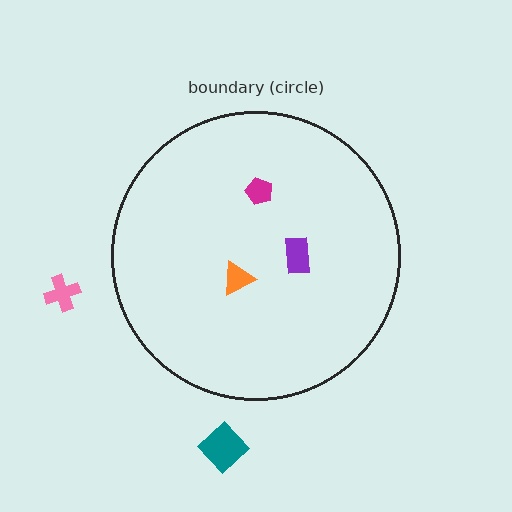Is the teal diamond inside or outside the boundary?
Outside.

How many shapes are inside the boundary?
3 inside, 2 outside.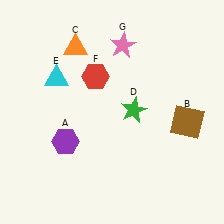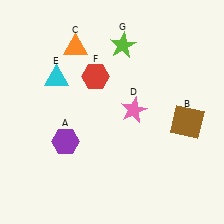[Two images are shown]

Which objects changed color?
D changed from green to pink. G changed from pink to lime.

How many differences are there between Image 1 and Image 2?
There are 2 differences between the two images.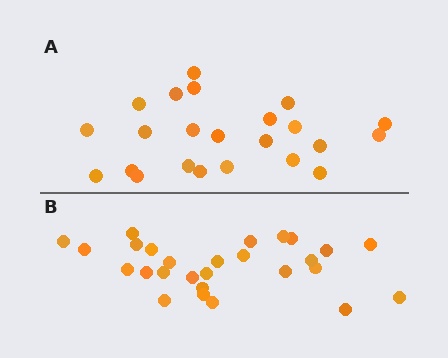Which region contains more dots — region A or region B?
Region B (the bottom region) has more dots.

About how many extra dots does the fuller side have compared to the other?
Region B has about 4 more dots than region A.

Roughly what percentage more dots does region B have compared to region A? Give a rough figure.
About 15% more.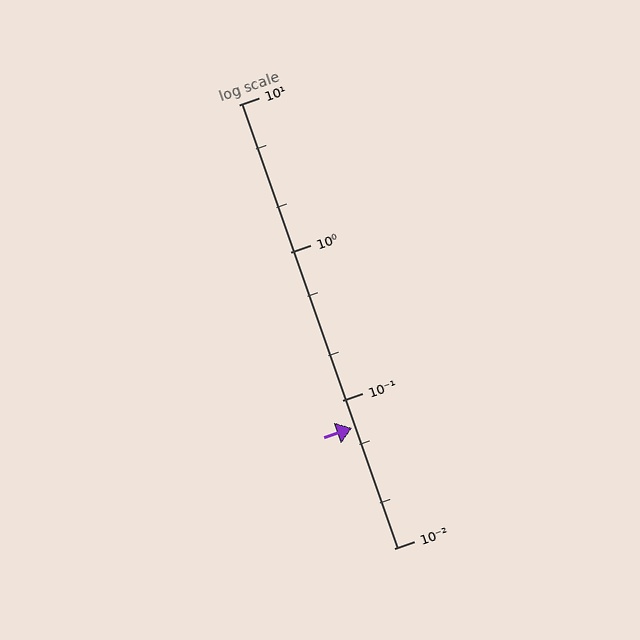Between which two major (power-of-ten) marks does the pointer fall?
The pointer is between 0.01 and 0.1.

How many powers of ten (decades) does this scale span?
The scale spans 3 decades, from 0.01 to 10.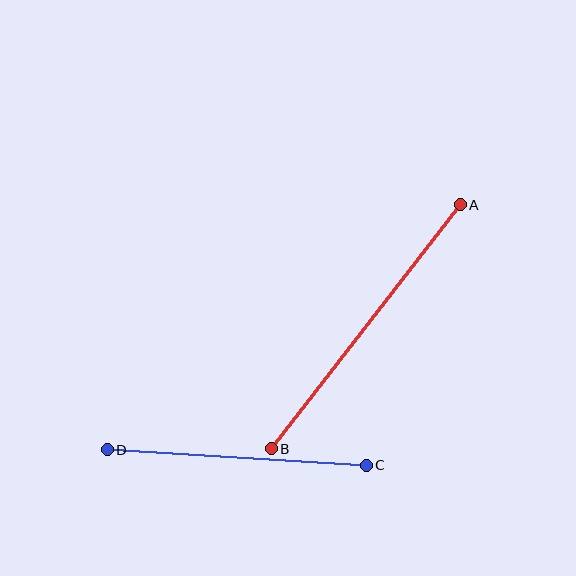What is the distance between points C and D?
The distance is approximately 259 pixels.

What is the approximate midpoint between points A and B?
The midpoint is at approximately (366, 327) pixels.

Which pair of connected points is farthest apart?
Points A and B are farthest apart.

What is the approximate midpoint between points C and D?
The midpoint is at approximately (237, 458) pixels.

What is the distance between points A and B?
The distance is approximately 309 pixels.